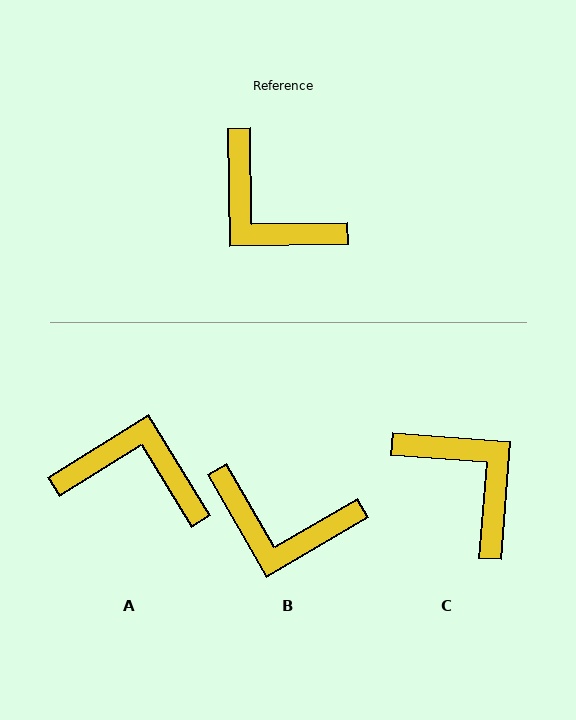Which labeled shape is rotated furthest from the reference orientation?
C, about 175 degrees away.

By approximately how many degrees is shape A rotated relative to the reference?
Approximately 149 degrees clockwise.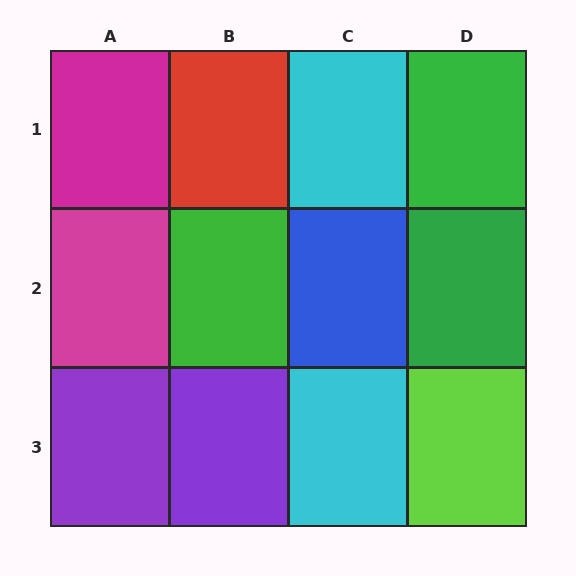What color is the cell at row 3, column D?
Lime.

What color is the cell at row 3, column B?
Purple.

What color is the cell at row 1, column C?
Cyan.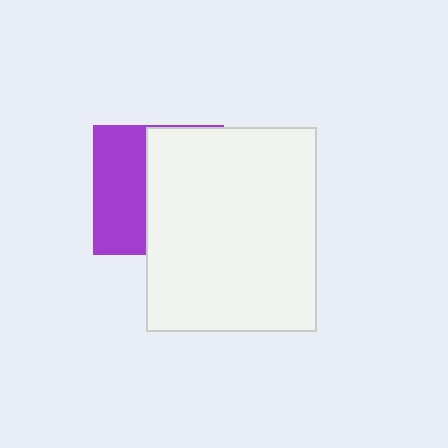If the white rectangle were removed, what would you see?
You would see the complete purple square.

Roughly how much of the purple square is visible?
A small part of it is visible (roughly 41%).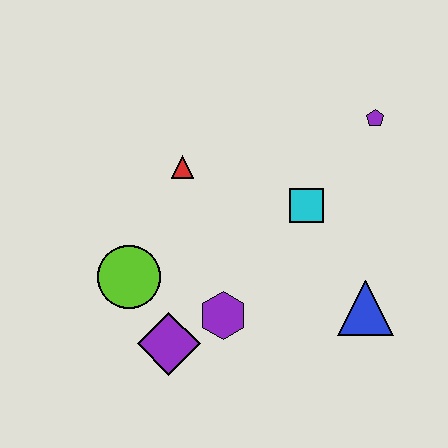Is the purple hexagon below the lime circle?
Yes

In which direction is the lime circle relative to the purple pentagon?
The lime circle is to the left of the purple pentagon.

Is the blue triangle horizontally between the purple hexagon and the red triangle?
No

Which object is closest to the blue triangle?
The cyan square is closest to the blue triangle.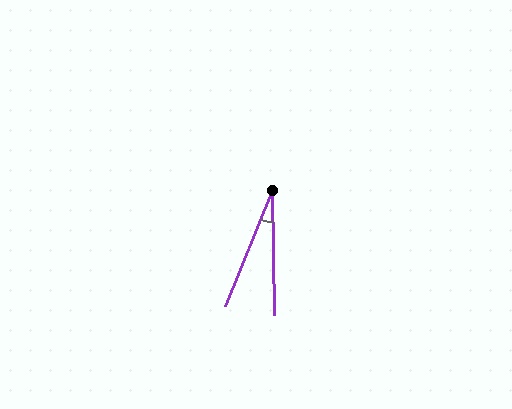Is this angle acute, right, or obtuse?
It is acute.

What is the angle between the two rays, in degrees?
Approximately 23 degrees.